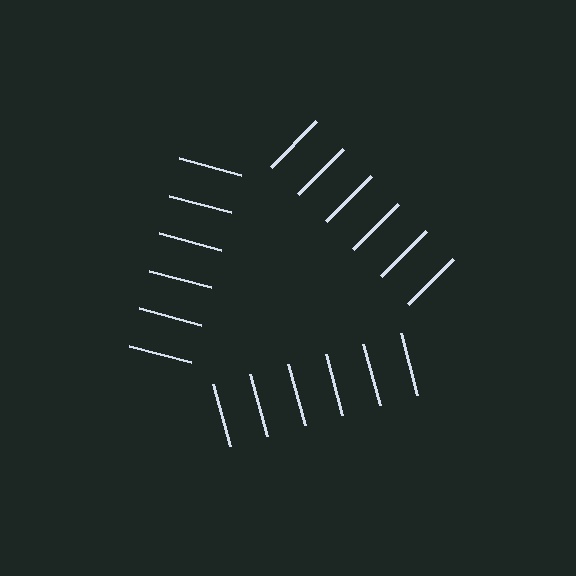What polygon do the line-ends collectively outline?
An illusory triangle — the line segments terminate on its edges but no continuous stroke is drawn.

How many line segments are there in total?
18 — 6 along each of the 3 edges.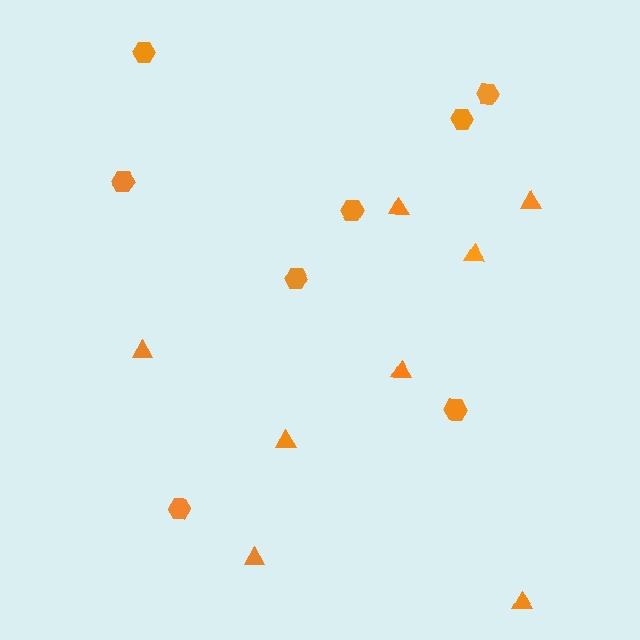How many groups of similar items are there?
There are 2 groups: one group of triangles (8) and one group of hexagons (8).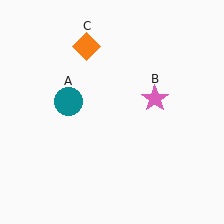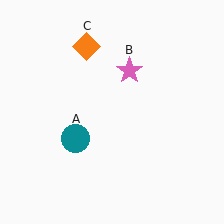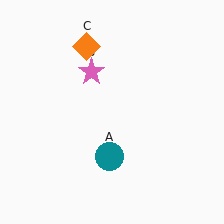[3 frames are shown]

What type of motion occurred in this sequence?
The teal circle (object A), pink star (object B) rotated counterclockwise around the center of the scene.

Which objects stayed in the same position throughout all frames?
Orange diamond (object C) remained stationary.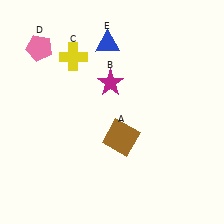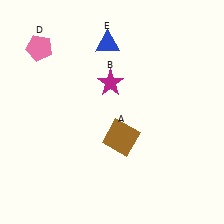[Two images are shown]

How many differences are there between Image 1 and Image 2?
There is 1 difference between the two images.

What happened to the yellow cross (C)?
The yellow cross (C) was removed in Image 2. It was in the top-left area of Image 1.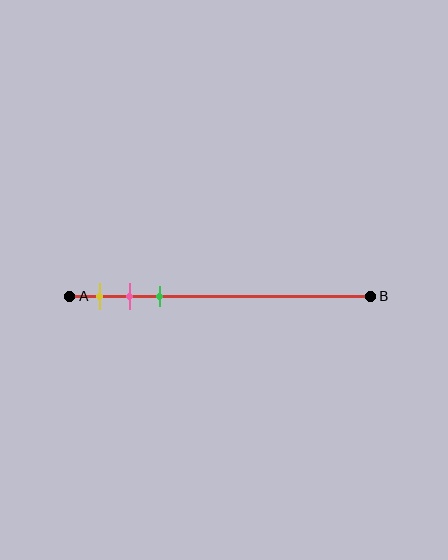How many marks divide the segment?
There are 3 marks dividing the segment.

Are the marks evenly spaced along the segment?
Yes, the marks are approximately evenly spaced.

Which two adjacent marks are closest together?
The pink and green marks are the closest adjacent pair.